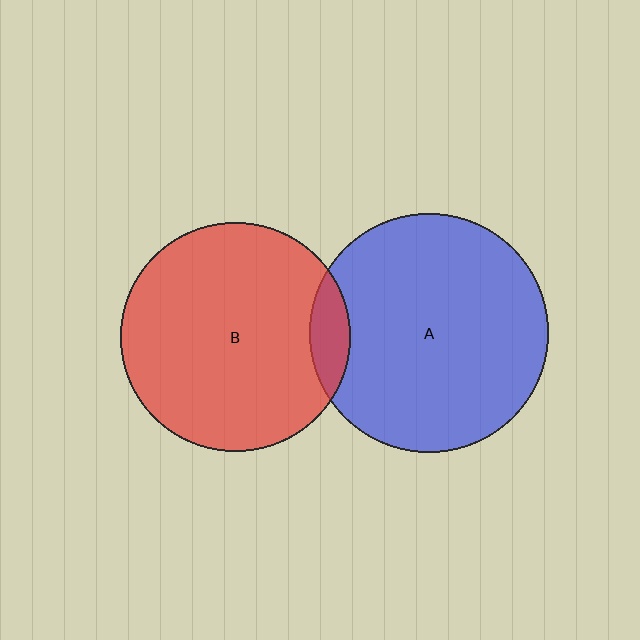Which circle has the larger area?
Circle A (blue).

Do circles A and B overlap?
Yes.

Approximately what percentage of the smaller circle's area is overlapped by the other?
Approximately 10%.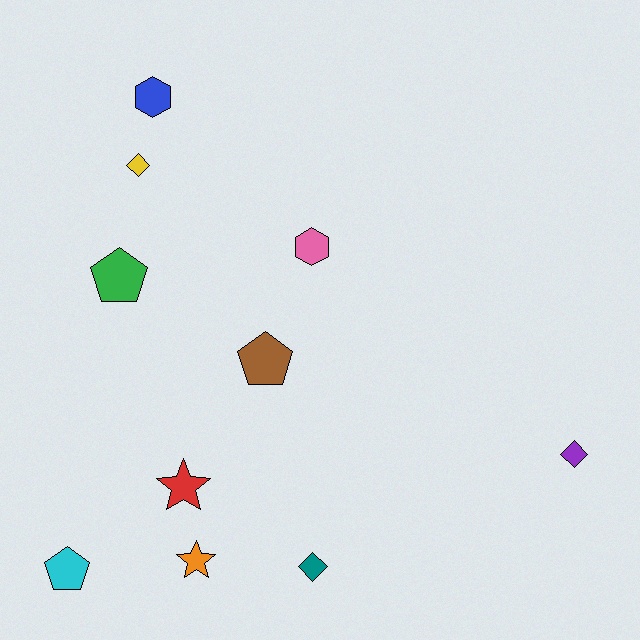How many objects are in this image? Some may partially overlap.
There are 10 objects.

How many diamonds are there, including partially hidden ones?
There are 3 diamonds.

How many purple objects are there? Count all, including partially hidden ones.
There is 1 purple object.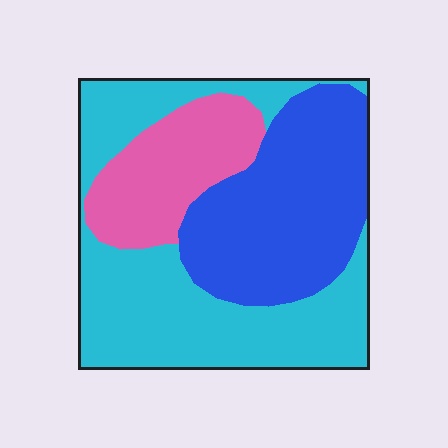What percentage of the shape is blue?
Blue takes up between a quarter and a half of the shape.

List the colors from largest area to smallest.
From largest to smallest: cyan, blue, pink.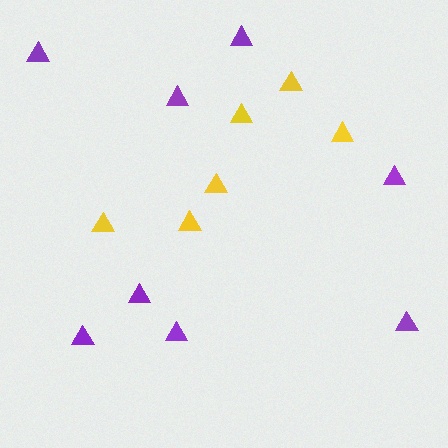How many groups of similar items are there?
There are 2 groups: one group of purple triangles (8) and one group of yellow triangles (6).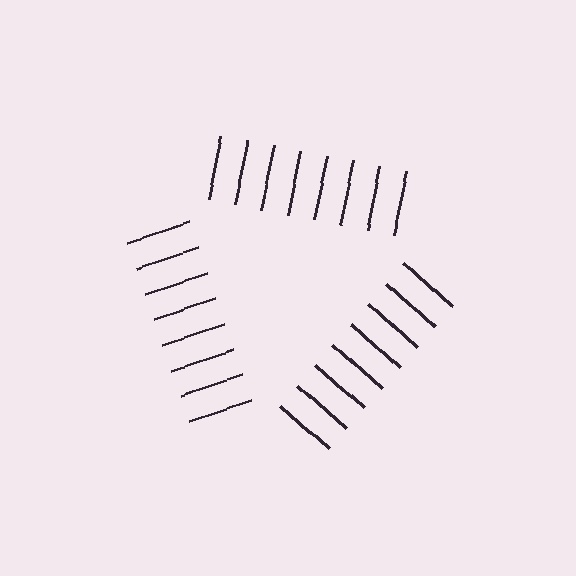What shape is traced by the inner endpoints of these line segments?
An illusory triangle — the line segments terminate on its edges but no continuous stroke is drawn.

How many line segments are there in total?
24 — 8 along each of the 3 edges.